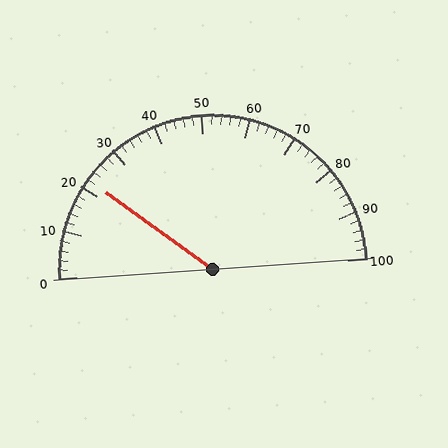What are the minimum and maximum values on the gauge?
The gauge ranges from 0 to 100.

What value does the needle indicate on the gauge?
The needle indicates approximately 22.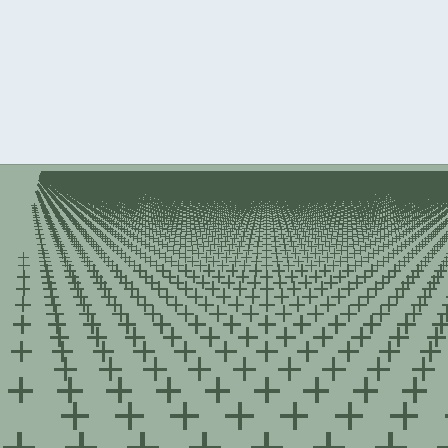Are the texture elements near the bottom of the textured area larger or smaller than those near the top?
Larger. Near the bottom, elements are closer to the viewer and appear at a bigger on-screen size.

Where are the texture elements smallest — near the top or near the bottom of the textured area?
Near the top.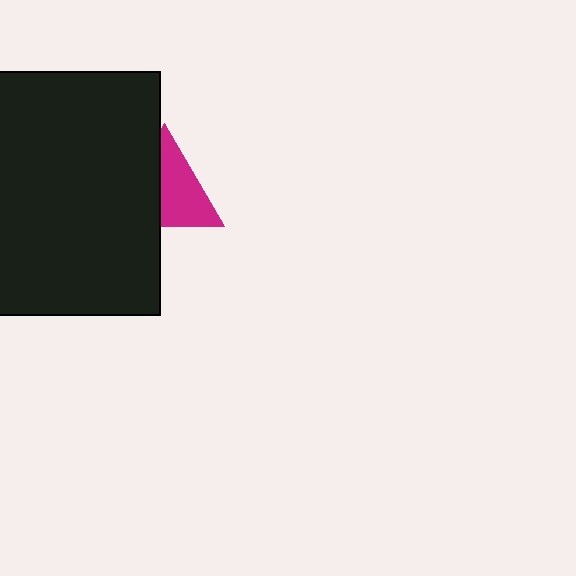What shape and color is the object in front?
The object in front is a black rectangle.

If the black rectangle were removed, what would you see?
You would see the complete magenta triangle.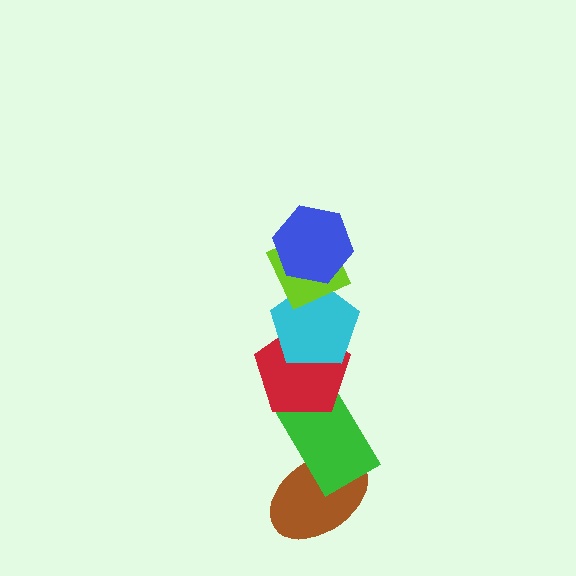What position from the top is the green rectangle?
The green rectangle is 5th from the top.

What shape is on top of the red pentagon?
The cyan pentagon is on top of the red pentagon.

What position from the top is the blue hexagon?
The blue hexagon is 1st from the top.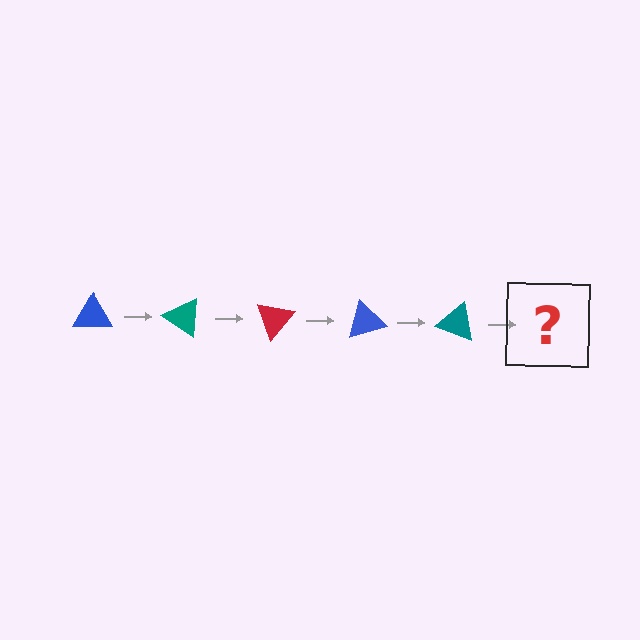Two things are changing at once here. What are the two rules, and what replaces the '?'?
The two rules are that it rotates 35 degrees each step and the color cycles through blue, teal, and red. The '?' should be a red triangle, rotated 175 degrees from the start.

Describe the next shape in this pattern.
It should be a red triangle, rotated 175 degrees from the start.